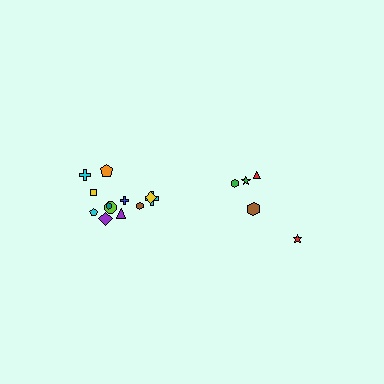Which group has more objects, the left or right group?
The left group.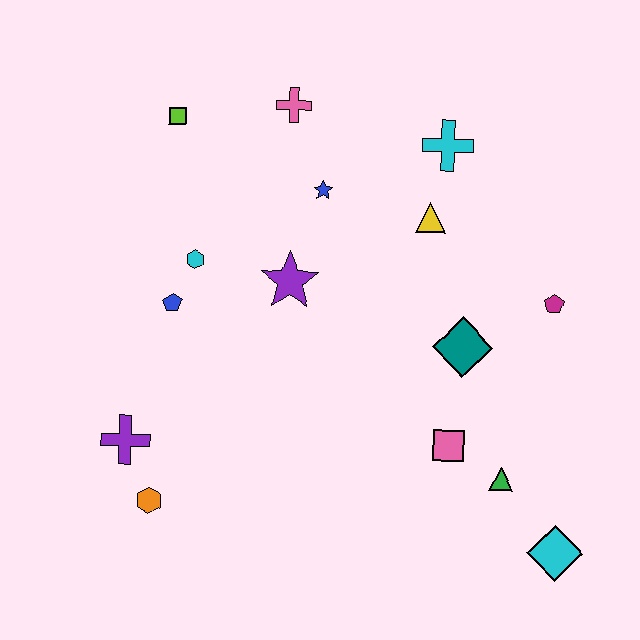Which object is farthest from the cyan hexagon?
The cyan diamond is farthest from the cyan hexagon.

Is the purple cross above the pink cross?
No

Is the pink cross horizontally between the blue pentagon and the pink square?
Yes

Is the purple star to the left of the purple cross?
No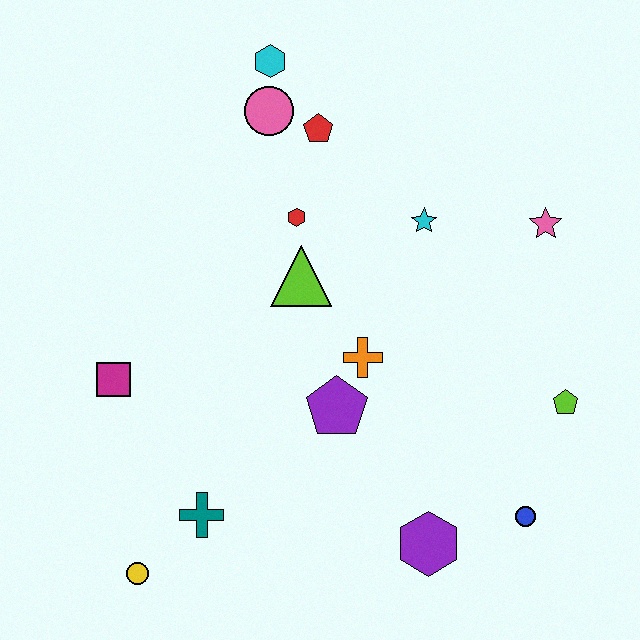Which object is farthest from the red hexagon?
The yellow circle is farthest from the red hexagon.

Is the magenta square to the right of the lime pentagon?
No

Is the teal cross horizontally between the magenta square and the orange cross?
Yes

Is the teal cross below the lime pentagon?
Yes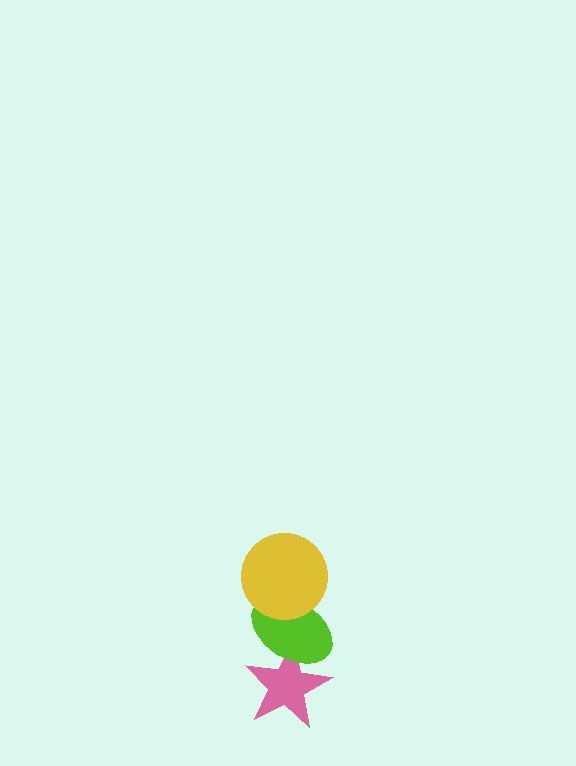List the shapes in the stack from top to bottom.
From top to bottom: the yellow circle, the lime ellipse, the pink star.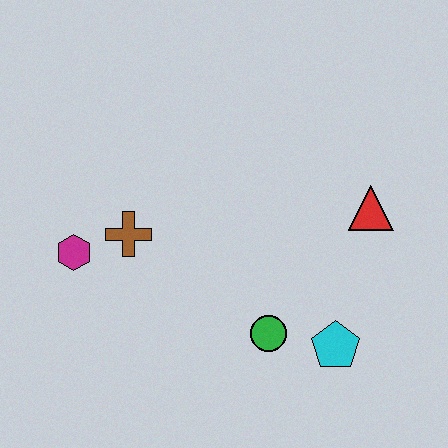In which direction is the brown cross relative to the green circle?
The brown cross is to the left of the green circle.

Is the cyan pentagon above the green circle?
No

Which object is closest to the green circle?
The cyan pentagon is closest to the green circle.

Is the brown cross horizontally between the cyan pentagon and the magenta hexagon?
Yes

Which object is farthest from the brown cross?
The red triangle is farthest from the brown cross.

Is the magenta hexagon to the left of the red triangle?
Yes